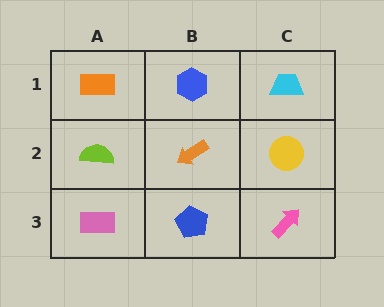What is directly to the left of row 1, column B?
An orange rectangle.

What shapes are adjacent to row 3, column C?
A yellow circle (row 2, column C), a blue pentagon (row 3, column B).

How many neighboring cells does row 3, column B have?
3.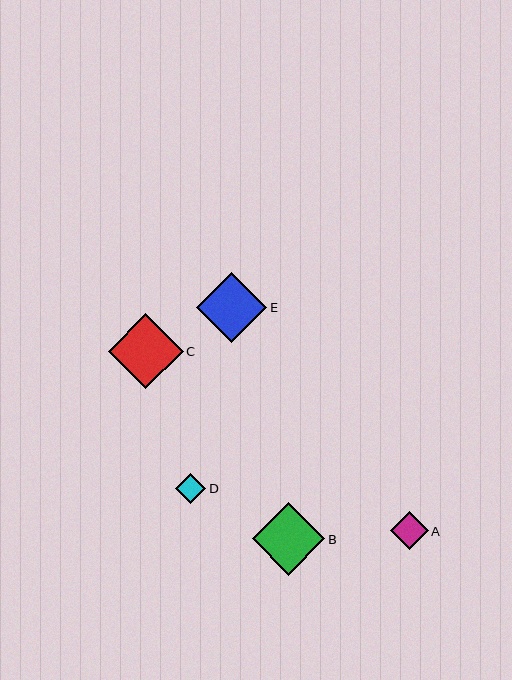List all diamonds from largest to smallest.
From largest to smallest: C, B, E, A, D.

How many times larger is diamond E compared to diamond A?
Diamond E is approximately 1.8 times the size of diamond A.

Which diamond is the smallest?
Diamond D is the smallest with a size of approximately 30 pixels.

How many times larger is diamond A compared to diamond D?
Diamond A is approximately 1.3 times the size of diamond D.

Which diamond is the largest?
Diamond C is the largest with a size of approximately 75 pixels.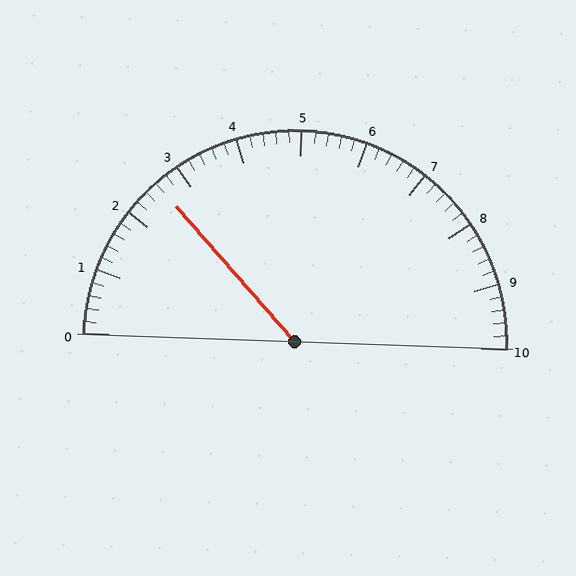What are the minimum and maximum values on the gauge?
The gauge ranges from 0 to 10.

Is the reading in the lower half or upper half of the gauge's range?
The reading is in the lower half of the range (0 to 10).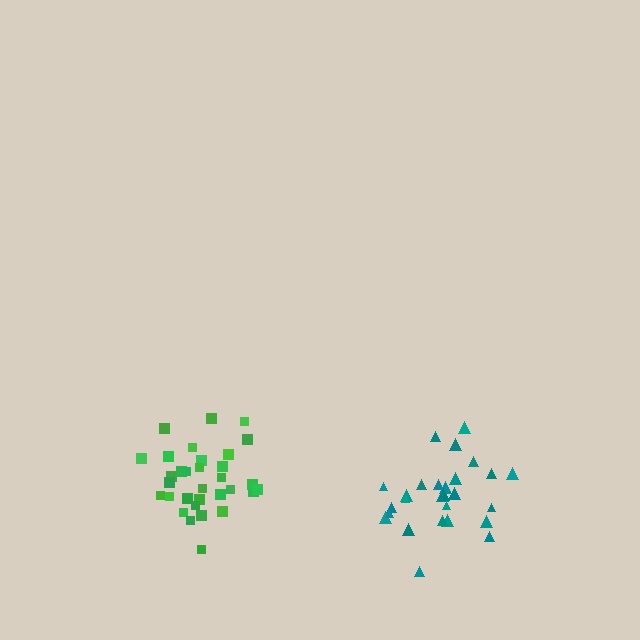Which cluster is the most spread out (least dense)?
Teal.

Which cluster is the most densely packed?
Green.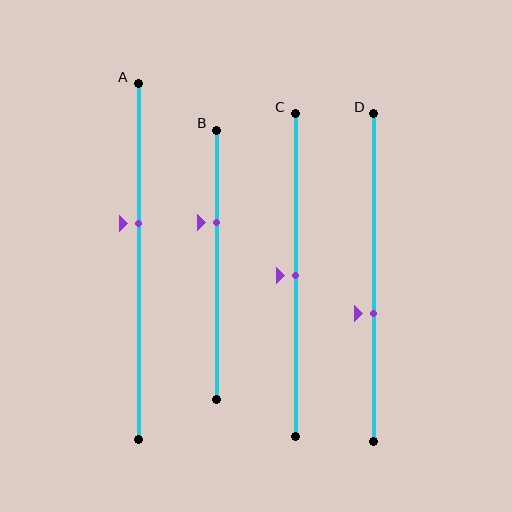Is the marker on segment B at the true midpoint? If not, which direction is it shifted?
No, the marker on segment B is shifted upward by about 16% of the segment length.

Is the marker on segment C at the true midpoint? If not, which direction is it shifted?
Yes, the marker on segment C is at the true midpoint.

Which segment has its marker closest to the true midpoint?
Segment C has its marker closest to the true midpoint.